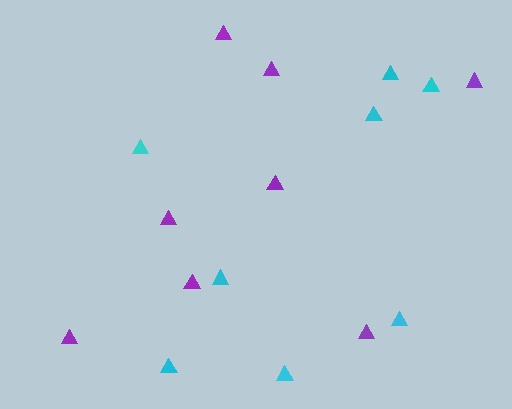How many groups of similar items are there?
There are 2 groups: one group of purple triangles (8) and one group of cyan triangles (8).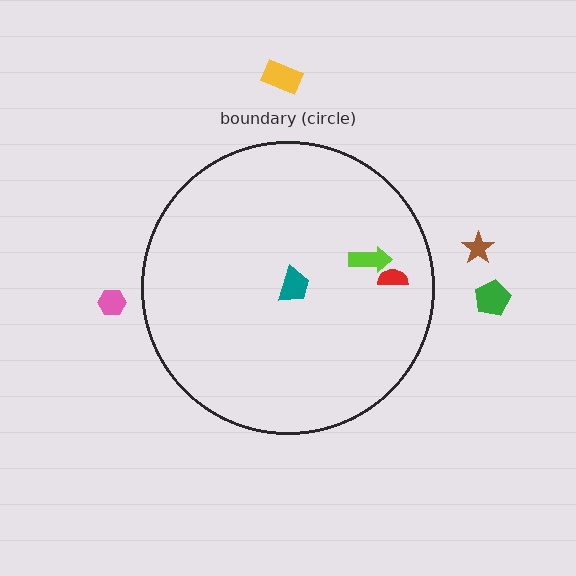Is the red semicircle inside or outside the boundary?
Inside.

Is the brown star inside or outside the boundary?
Outside.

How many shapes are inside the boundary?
3 inside, 4 outside.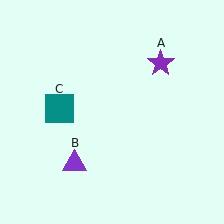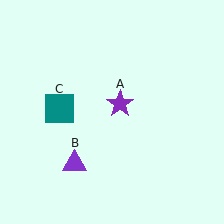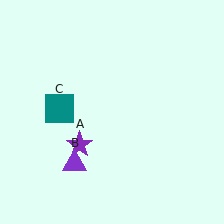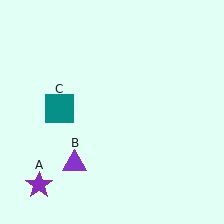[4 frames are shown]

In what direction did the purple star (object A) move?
The purple star (object A) moved down and to the left.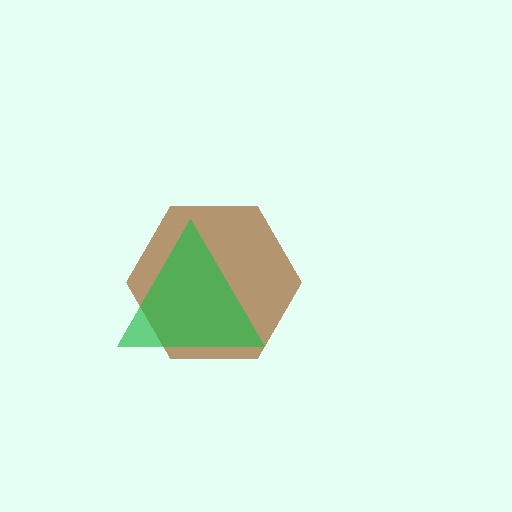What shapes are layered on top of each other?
The layered shapes are: a brown hexagon, a green triangle.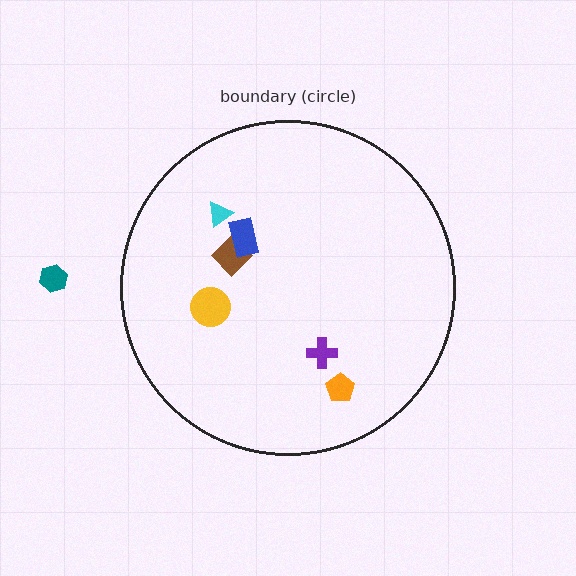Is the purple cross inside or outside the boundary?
Inside.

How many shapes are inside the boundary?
6 inside, 1 outside.